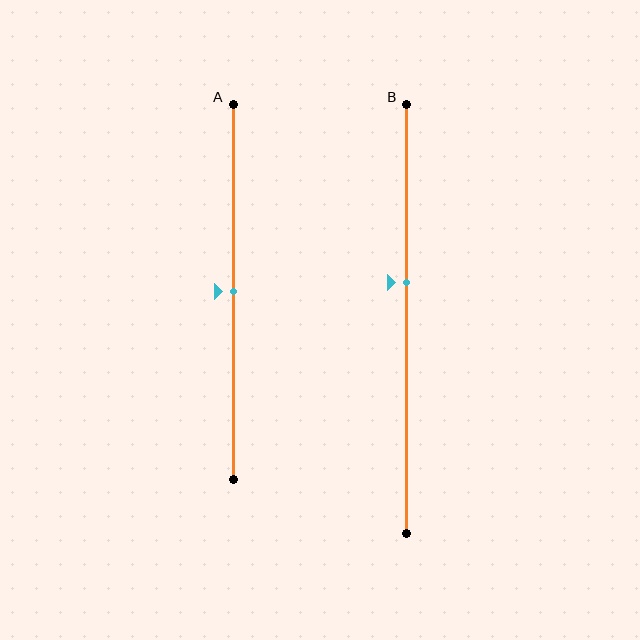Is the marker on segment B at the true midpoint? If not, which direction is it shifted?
No, the marker on segment B is shifted upward by about 8% of the segment length.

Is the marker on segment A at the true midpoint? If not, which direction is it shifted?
Yes, the marker on segment A is at the true midpoint.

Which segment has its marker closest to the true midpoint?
Segment A has its marker closest to the true midpoint.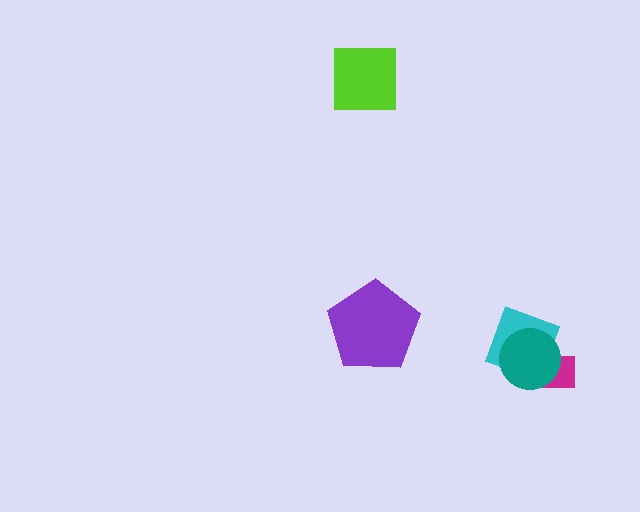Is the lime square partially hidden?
No, no other shape covers it.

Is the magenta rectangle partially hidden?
Yes, it is partially covered by another shape.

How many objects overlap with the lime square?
0 objects overlap with the lime square.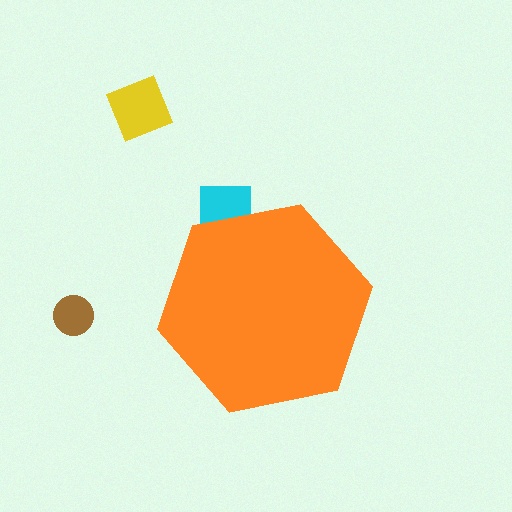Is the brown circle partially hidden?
No, the brown circle is fully visible.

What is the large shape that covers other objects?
An orange hexagon.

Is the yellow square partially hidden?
No, the yellow square is fully visible.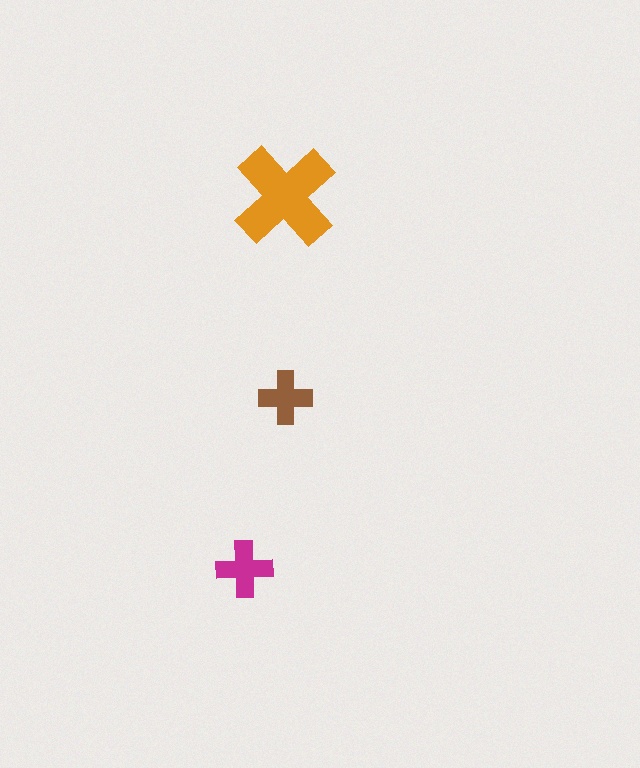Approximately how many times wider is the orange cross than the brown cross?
About 2 times wider.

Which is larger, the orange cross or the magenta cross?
The orange one.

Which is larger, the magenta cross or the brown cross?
The magenta one.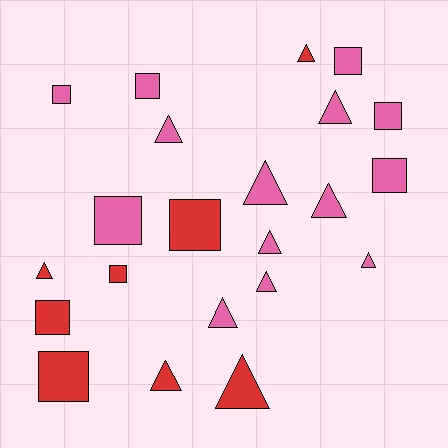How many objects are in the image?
There are 22 objects.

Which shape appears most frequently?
Triangle, with 12 objects.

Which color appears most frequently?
Pink, with 14 objects.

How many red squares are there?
There are 4 red squares.